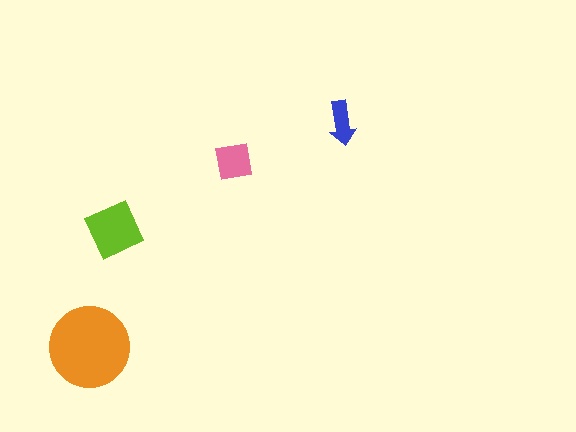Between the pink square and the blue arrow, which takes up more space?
The pink square.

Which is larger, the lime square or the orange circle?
The orange circle.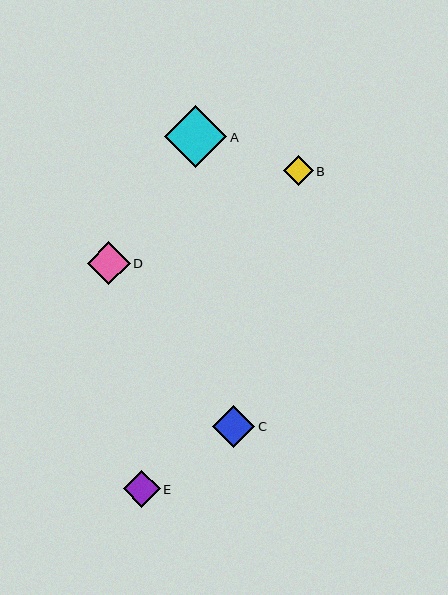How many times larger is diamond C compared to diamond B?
Diamond C is approximately 1.4 times the size of diamond B.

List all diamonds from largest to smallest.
From largest to smallest: A, D, C, E, B.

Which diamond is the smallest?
Diamond B is the smallest with a size of approximately 30 pixels.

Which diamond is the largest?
Diamond A is the largest with a size of approximately 62 pixels.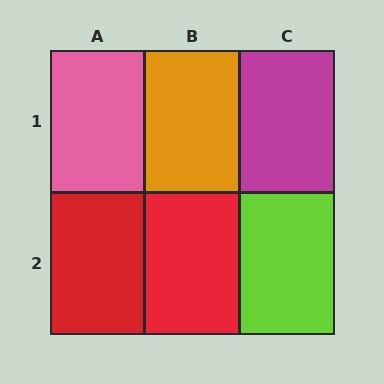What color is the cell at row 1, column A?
Pink.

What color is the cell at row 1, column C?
Magenta.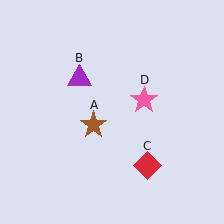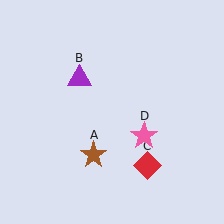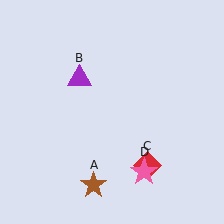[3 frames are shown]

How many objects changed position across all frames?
2 objects changed position: brown star (object A), pink star (object D).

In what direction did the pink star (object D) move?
The pink star (object D) moved down.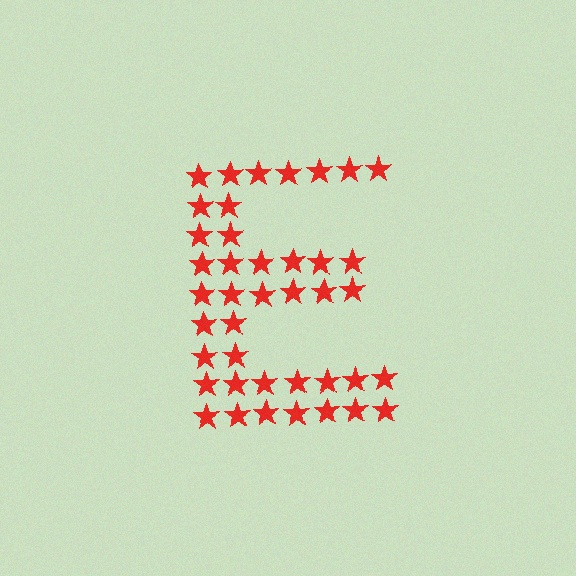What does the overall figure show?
The overall figure shows the letter E.